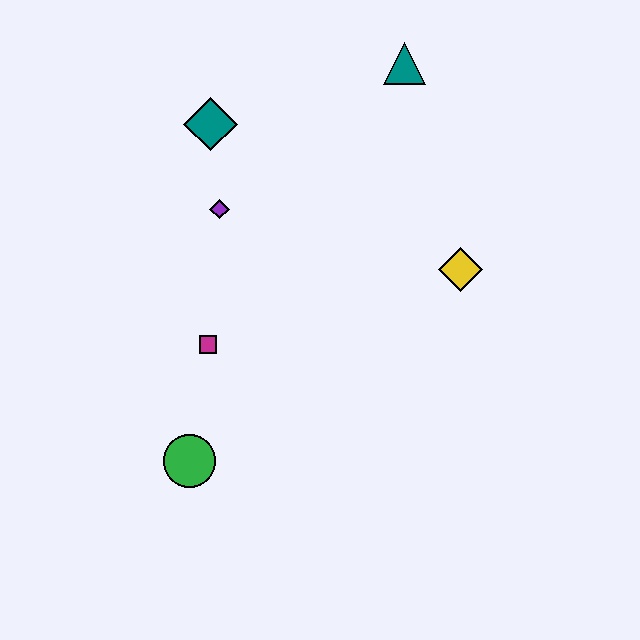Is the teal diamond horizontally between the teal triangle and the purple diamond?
No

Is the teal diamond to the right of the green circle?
Yes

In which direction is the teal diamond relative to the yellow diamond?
The teal diamond is to the left of the yellow diamond.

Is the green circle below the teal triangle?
Yes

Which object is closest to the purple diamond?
The teal diamond is closest to the purple diamond.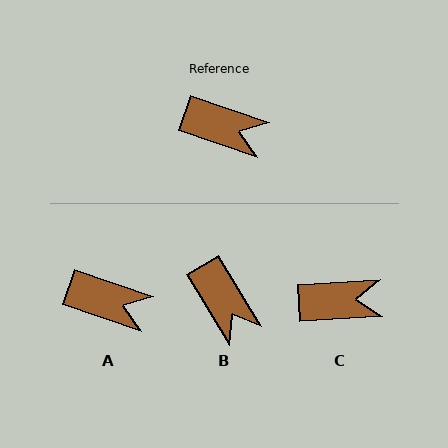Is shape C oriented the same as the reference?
No, it is off by about 23 degrees.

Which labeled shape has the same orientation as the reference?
A.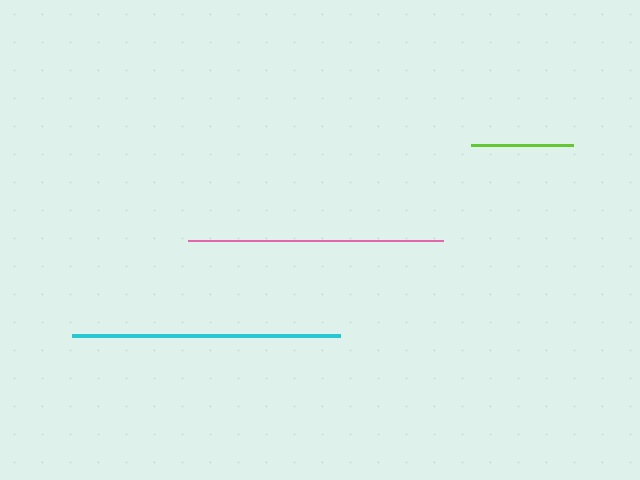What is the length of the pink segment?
The pink segment is approximately 255 pixels long.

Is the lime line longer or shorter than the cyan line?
The cyan line is longer than the lime line.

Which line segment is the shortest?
The lime line is the shortest at approximately 102 pixels.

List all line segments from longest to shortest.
From longest to shortest: cyan, pink, lime.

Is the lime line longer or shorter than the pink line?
The pink line is longer than the lime line.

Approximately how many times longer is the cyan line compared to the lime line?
The cyan line is approximately 2.6 times the length of the lime line.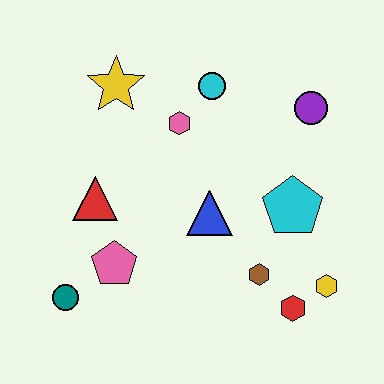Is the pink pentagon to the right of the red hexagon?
No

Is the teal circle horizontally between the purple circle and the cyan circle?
No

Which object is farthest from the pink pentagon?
The purple circle is farthest from the pink pentagon.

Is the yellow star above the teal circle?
Yes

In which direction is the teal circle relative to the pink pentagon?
The teal circle is to the left of the pink pentagon.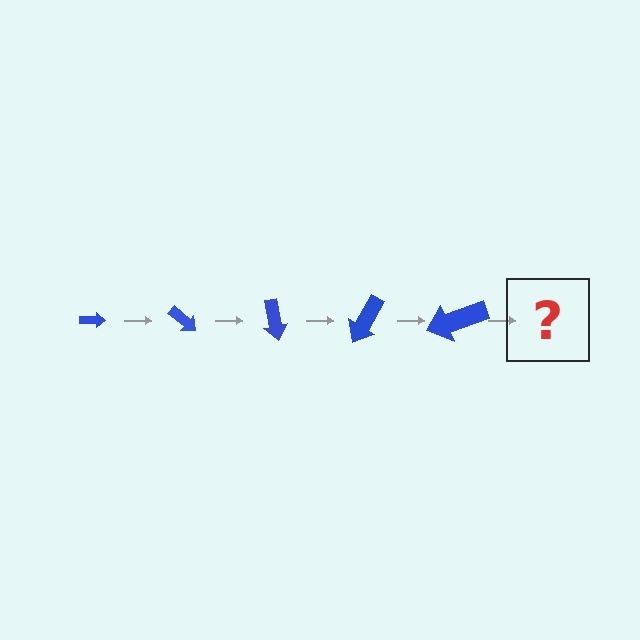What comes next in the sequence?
The next element should be an arrow, larger than the previous one and rotated 200 degrees from the start.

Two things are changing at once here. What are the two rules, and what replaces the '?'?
The two rules are that the arrow grows larger each step and it rotates 40 degrees each step. The '?' should be an arrow, larger than the previous one and rotated 200 degrees from the start.